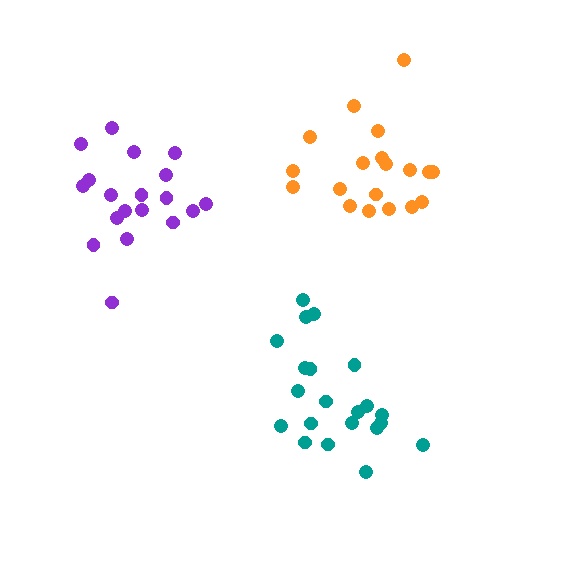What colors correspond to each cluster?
The clusters are colored: purple, teal, orange.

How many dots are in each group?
Group 1: 19 dots, Group 2: 21 dots, Group 3: 19 dots (59 total).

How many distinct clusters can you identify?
There are 3 distinct clusters.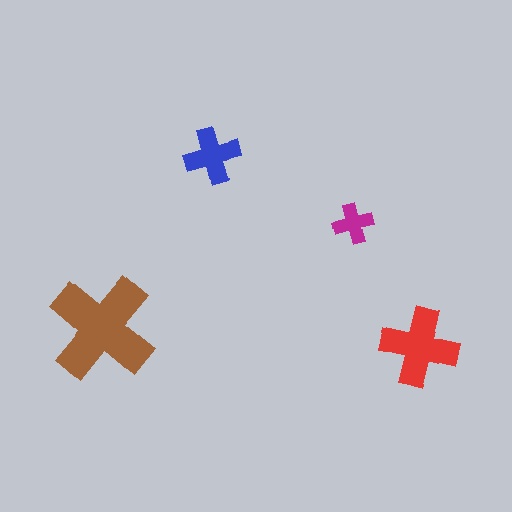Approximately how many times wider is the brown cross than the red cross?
About 1.5 times wider.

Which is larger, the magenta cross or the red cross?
The red one.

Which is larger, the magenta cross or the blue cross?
The blue one.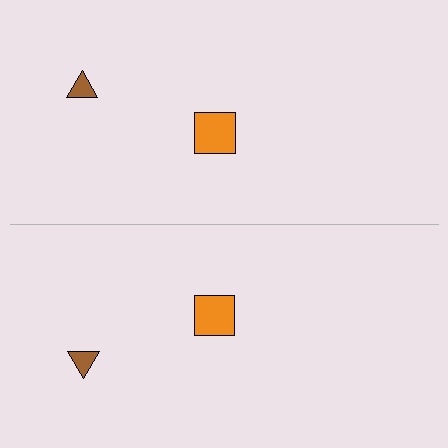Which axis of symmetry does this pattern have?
The pattern has a horizontal axis of symmetry running through the center of the image.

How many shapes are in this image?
There are 4 shapes in this image.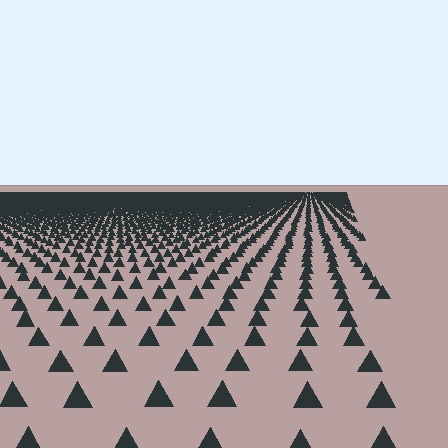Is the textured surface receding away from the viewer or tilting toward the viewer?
The surface is receding away from the viewer. Texture elements get smaller and denser toward the top.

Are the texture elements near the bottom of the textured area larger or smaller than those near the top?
Larger. Near the bottom, elements are closer to the viewer and appear at a bigger on-screen size.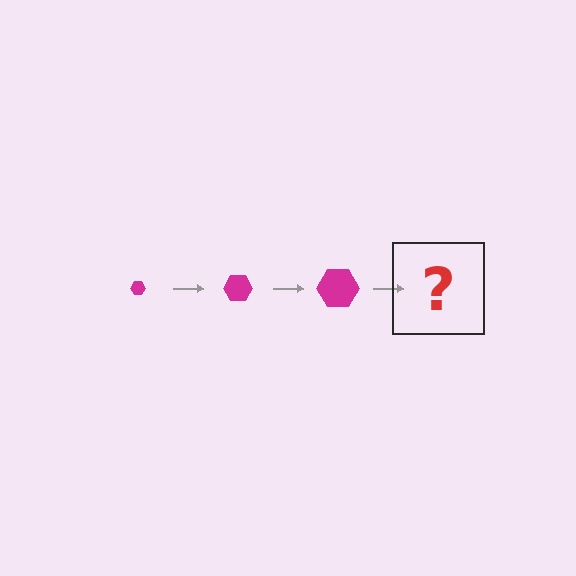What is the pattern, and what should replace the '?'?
The pattern is that the hexagon gets progressively larger each step. The '?' should be a magenta hexagon, larger than the previous one.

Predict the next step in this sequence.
The next step is a magenta hexagon, larger than the previous one.